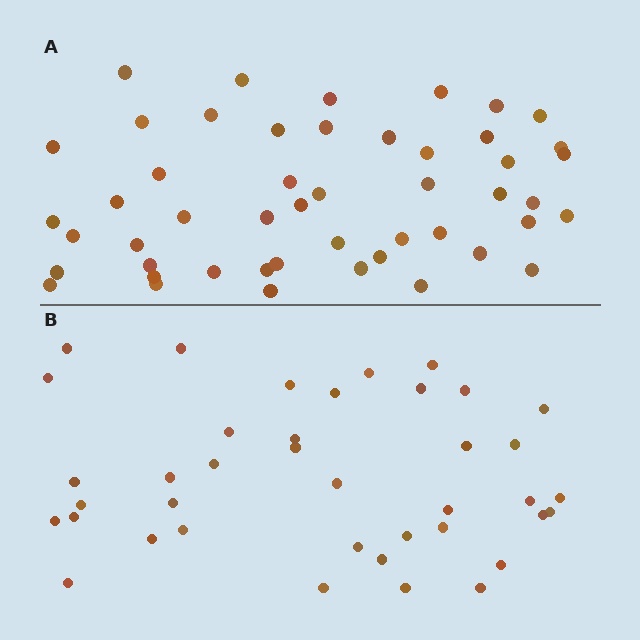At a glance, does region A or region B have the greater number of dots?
Region A (the top region) has more dots.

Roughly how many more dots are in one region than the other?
Region A has roughly 10 or so more dots than region B.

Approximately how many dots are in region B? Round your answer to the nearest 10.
About 40 dots. (The exact count is 39, which rounds to 40.)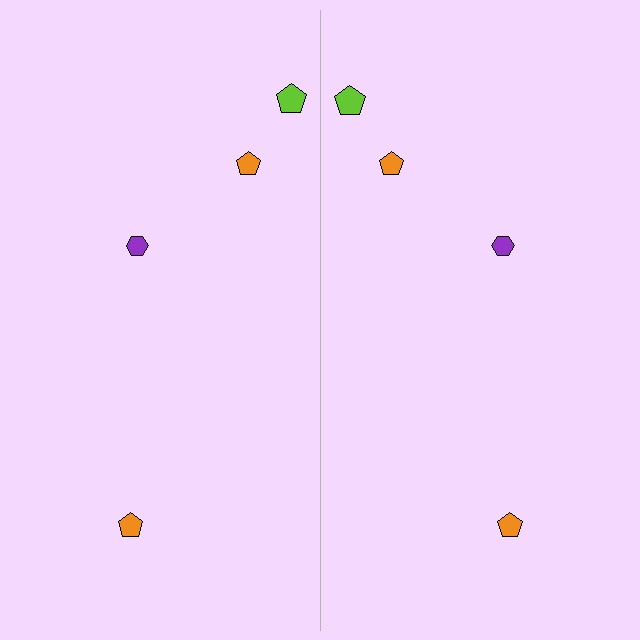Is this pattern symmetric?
Yes, this pattern has bilateral (reflection) symmetry.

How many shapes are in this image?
There are 8 shapes in this image.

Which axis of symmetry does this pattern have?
The pattern has a vertical axis of symmetry running through the center of the image.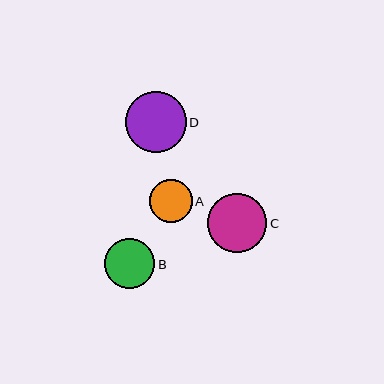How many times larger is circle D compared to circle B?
Circle D is approximately 1.2 times the size of circle B.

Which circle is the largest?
Circle D is the largest with a size of approximately 60 pixels.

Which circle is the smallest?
Circle A is the smallest with a size of approximately 42 pixels.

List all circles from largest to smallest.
From largest to smallest: D, C, B, A.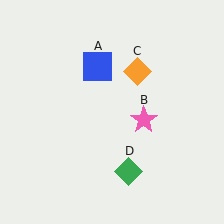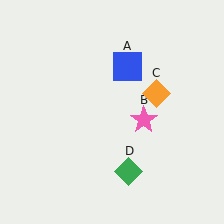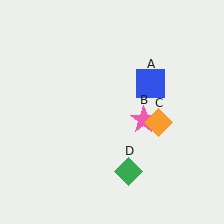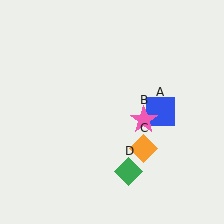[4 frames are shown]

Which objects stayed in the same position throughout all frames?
Pink star (object B) and green diamond (object D) remained stationary.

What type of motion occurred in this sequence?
The blue square (object A), orange diamond (object C) rotated clockwise around the center of the scene.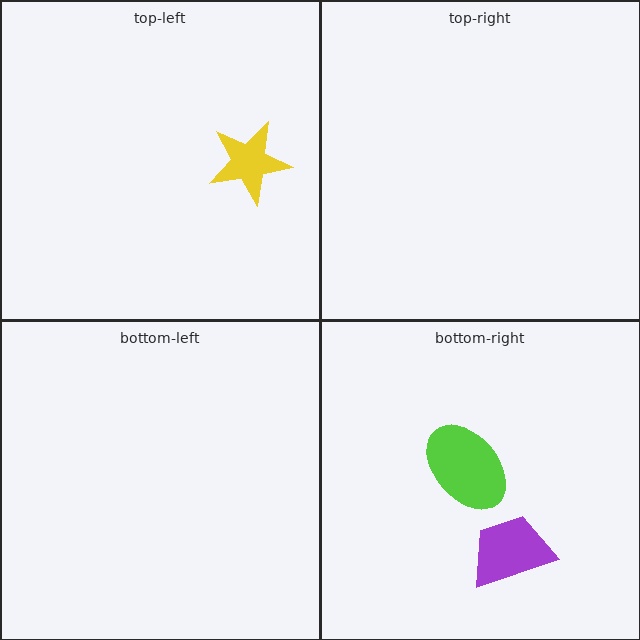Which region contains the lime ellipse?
The bottom-right region.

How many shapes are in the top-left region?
1.